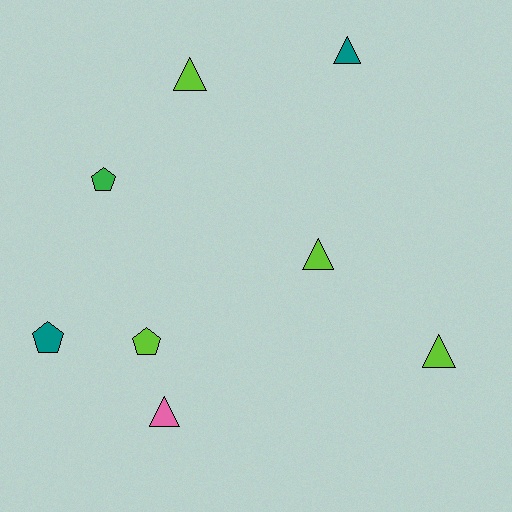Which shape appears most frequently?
Triangle, with 5 objects.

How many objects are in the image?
There are 8 objects.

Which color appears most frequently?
Lime, with 4 objects.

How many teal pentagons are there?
There is 1 teal pentagon.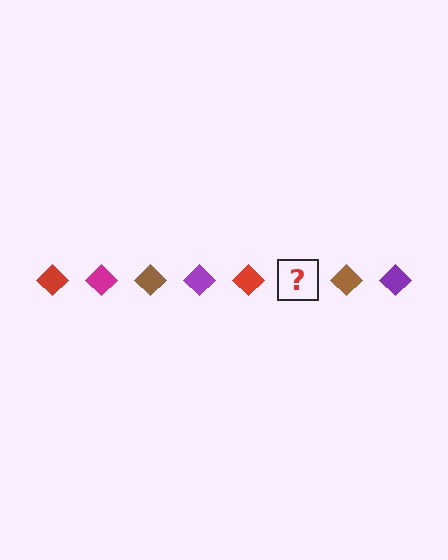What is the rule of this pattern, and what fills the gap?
The rule is that the pattern cycles through red, magenta, brown, purple diamonds. The gap should be filled with a magenta diamond.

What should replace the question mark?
The question mark should be replaced with a magenta diamond.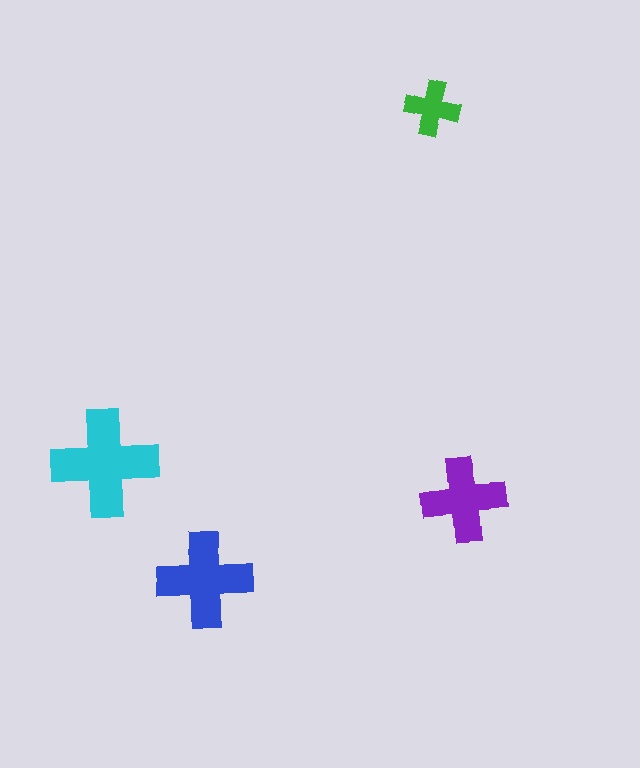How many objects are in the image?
There are 4 objects in the image.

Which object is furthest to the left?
The cyan cross is leftmost.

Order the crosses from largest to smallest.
the cyan one, the blue one, the purple one, the green one.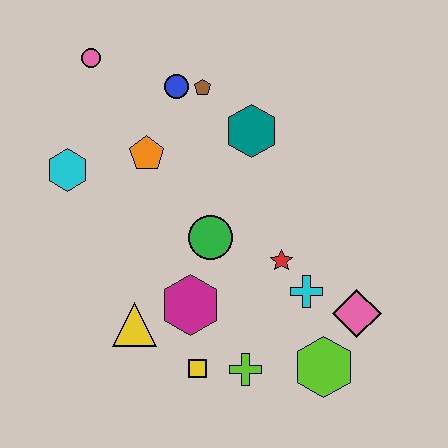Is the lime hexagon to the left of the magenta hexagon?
No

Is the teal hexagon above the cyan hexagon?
Yes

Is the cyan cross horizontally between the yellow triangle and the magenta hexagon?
No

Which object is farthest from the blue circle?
The lime hexagon is farthest from the blue circle.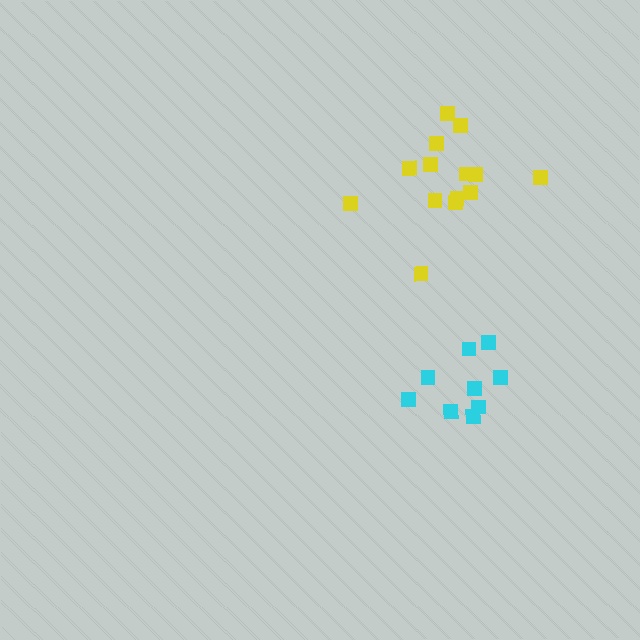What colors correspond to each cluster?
The clusters are colored: cyan, yellow.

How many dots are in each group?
Group 1: 9 dots, Group 2: 14 dots (23 total).